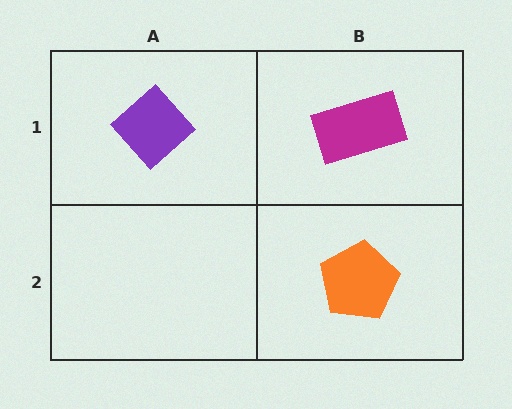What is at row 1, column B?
A magenta rectangle.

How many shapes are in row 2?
1 shape.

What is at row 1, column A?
A purple diamond.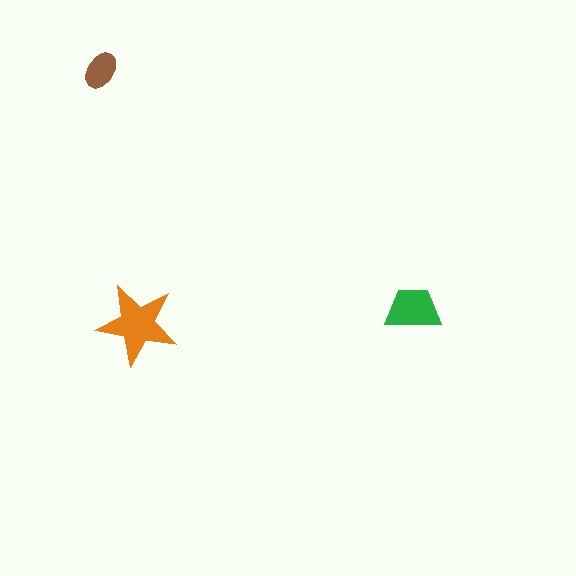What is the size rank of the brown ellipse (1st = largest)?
3rd.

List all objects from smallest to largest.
The brown ellipse, the green trapezoid, the orange star.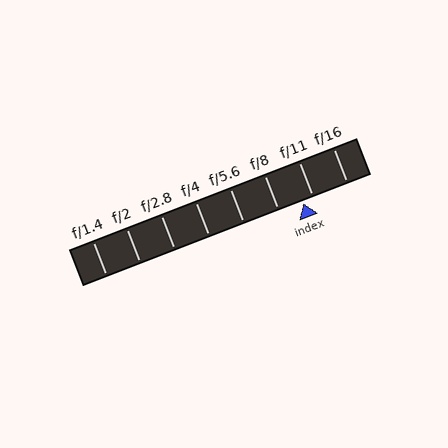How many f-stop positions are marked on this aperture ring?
There are 8 f-stop positions marked.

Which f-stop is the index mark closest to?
The index mark is closest to f/11.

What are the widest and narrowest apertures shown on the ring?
The widest aperture shown is f/1.4 and the narrowest is f/16.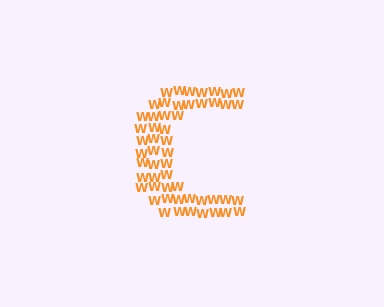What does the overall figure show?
The overall figure shows the letter C.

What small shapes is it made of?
It is made of small letter W's.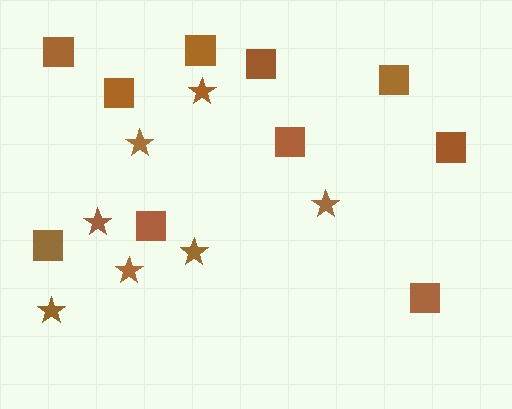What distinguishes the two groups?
There are 2 groups: one group of stars (7) and one group of squares (10).